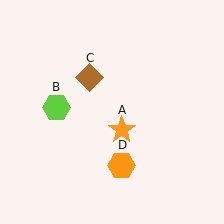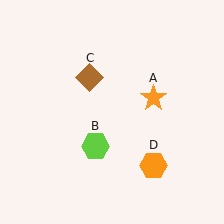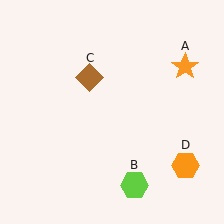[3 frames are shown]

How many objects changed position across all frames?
3 objects changed position: orange star (object A), lime hexagon (object B), orange hexagon (object D).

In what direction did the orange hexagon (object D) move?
The orange hexagon (object D) moved right.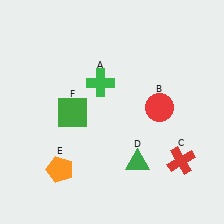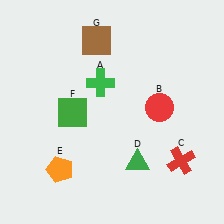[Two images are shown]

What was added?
A brown square (G) was added in Image 2.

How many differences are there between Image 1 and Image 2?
There is 1 difference between the two images.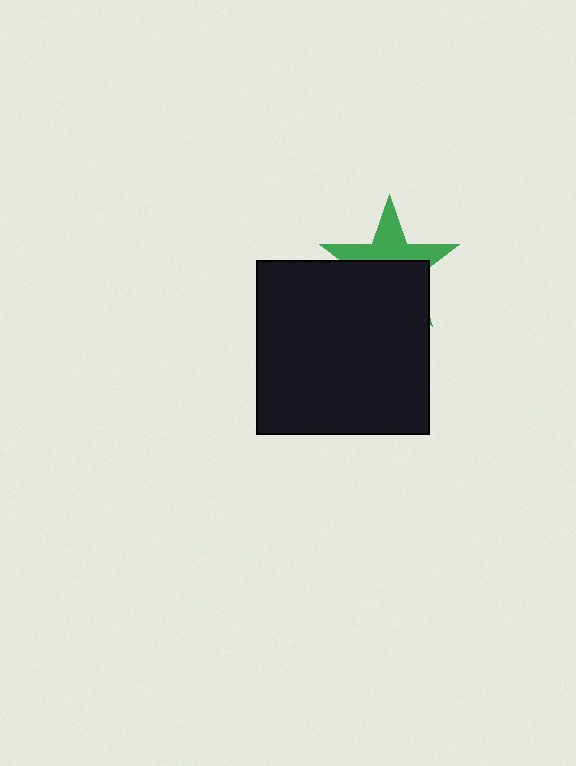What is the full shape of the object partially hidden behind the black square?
The partially hidden object is a green star.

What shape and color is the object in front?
The object in front is a black square.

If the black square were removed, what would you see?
You would see the complete green star.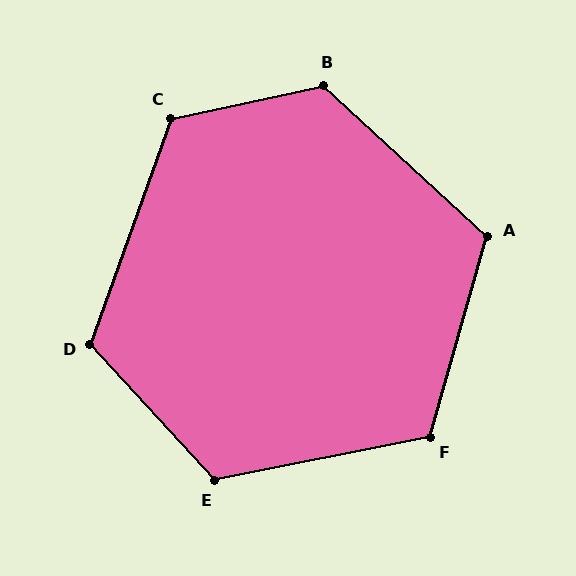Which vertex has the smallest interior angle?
A, at approximately 117 degrees.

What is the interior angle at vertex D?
Approximately 118 degrees (obtuse).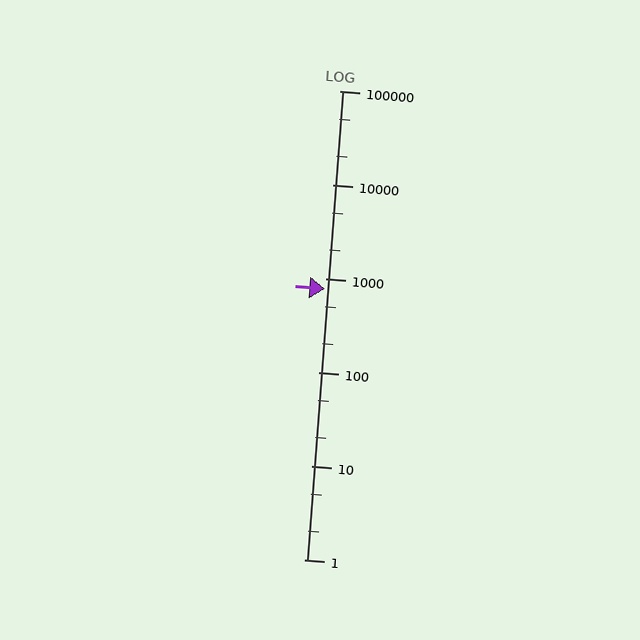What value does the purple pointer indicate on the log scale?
The pointer indicates approximately 770.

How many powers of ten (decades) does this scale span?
The scale spans 5 decades, from 1 to 100000.